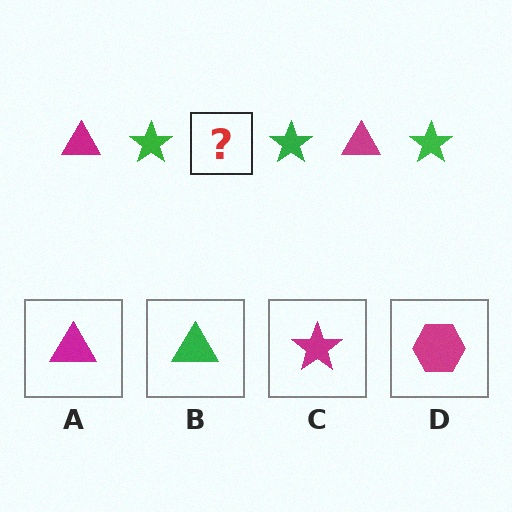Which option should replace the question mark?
Option A.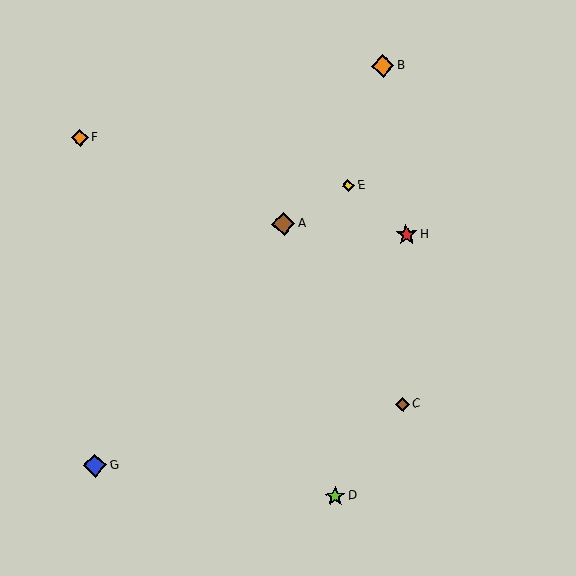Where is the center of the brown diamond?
The center of the brown diamond is at (402, 404).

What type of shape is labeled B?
Shape B is an orange diamond.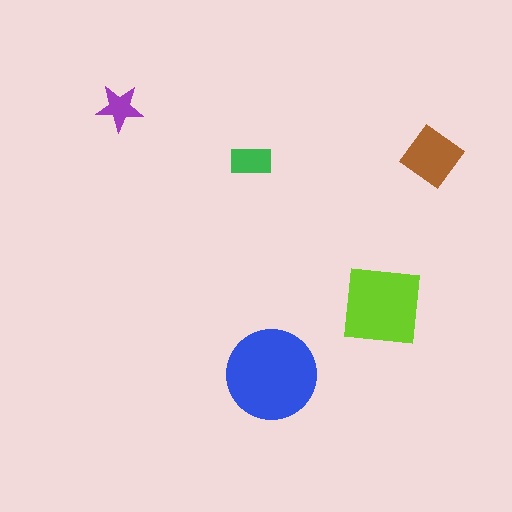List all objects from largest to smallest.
The blue circle, the lime square, the brown diamond, the green rectangle, the purple star.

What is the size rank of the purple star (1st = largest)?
5th.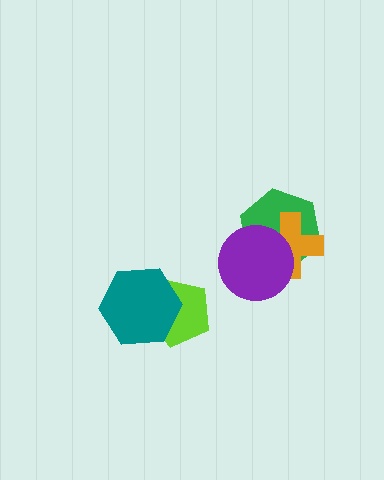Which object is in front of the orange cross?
The purple circle is in front of the orange cross.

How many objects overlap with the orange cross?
2 objects overlap with the orange cross.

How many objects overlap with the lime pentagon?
1 object overlaps with the lime pentagon.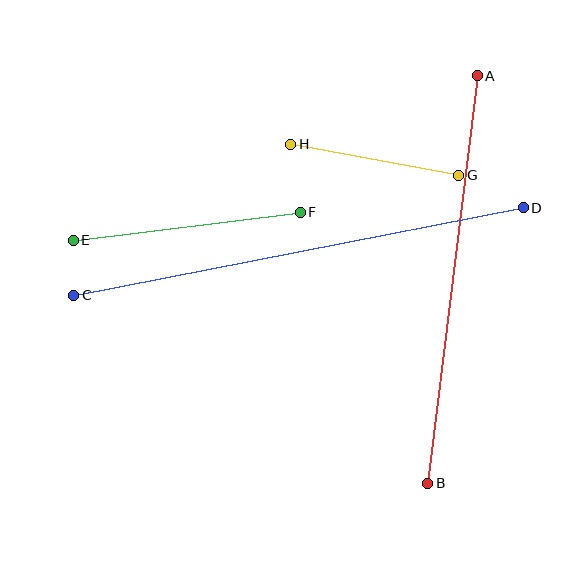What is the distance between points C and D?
The distance is approximately 458 pixels.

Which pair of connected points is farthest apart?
Points C and D are farthest apart.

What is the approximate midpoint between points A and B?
The midpoint is at approximately (453, 280) pixels.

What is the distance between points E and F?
The distance is approximately 229 pixels.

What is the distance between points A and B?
The distance is approximately 411 pixels.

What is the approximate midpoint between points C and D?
The midpoint is at approximately (299, 251) pixels.